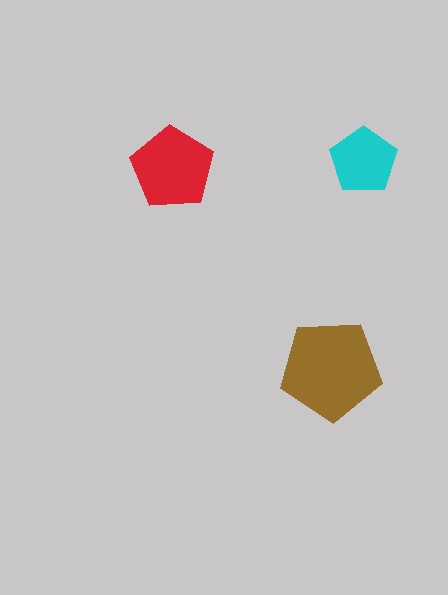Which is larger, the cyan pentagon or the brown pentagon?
The brown one.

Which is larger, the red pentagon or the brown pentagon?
The brown one.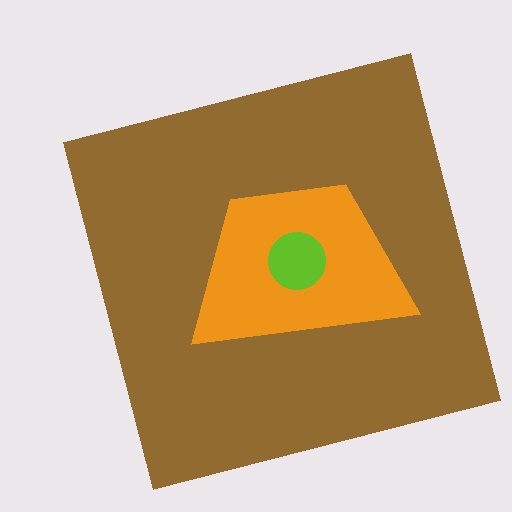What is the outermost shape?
The brown square.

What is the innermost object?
The lime circle.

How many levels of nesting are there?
3.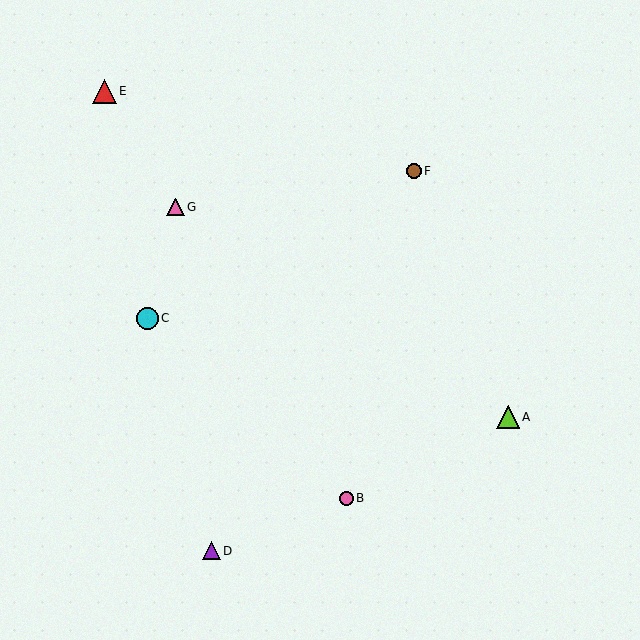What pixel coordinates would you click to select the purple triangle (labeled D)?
Click at (211, 551) to select the purple triangle D.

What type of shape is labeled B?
Shape B is a pink circle.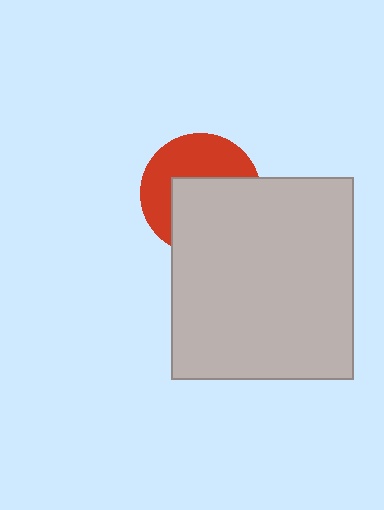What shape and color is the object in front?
The object in front is a light gray rectangle.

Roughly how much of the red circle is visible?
About half of it is visible (roughly 48%).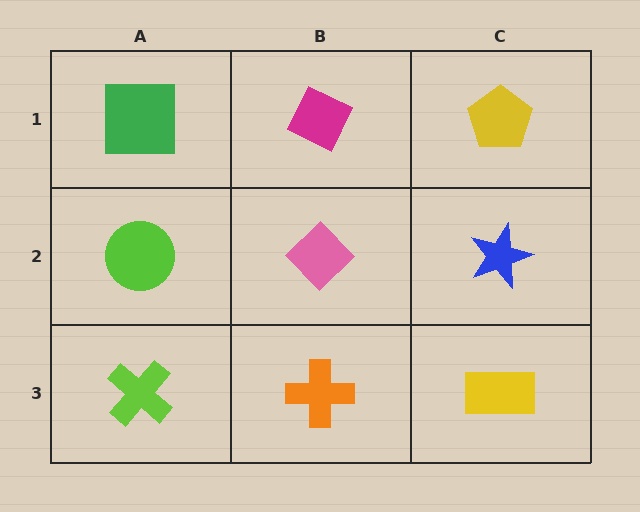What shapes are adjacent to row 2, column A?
A green square (row 1, column A), a lime cross (row 3, column A), a pink diamond (row 2, column B).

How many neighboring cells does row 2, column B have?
4.